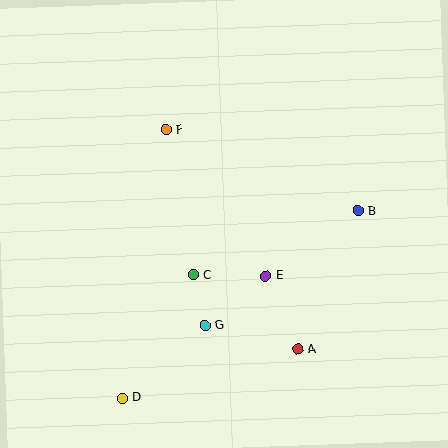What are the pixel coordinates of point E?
Point E is at (265, 276).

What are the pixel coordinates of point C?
Point C is at (193, 275).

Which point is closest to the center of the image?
Point C at (193, 275) is closest to the center.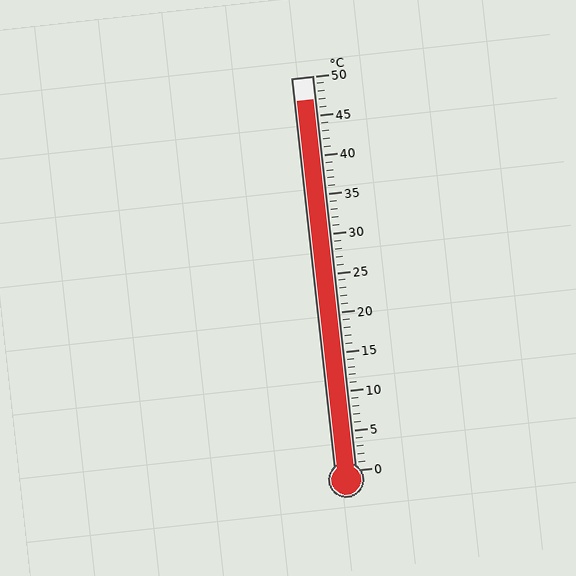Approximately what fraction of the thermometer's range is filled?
The thermometer is filled to approximately 95% of its range.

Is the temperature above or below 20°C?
The temperature is above 20°C.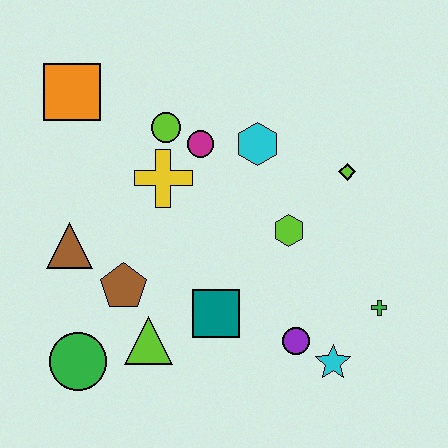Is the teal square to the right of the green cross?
No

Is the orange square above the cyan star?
Yes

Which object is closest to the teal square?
The lime triangle is closest to the teal square.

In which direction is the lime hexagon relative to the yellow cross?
The lime hexagon is to the right of the yellow cross.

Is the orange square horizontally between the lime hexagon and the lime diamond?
No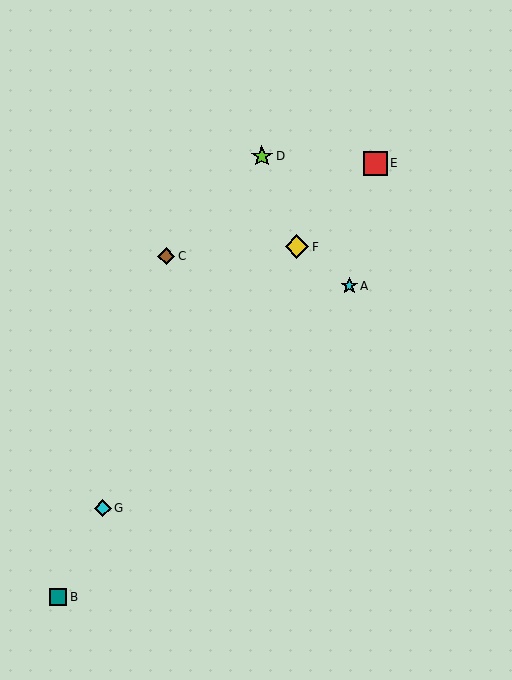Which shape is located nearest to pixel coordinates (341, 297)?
The cyan star (labeled A) at (349, 286) is nearest to that location.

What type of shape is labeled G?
Shape G is a cyan diamond.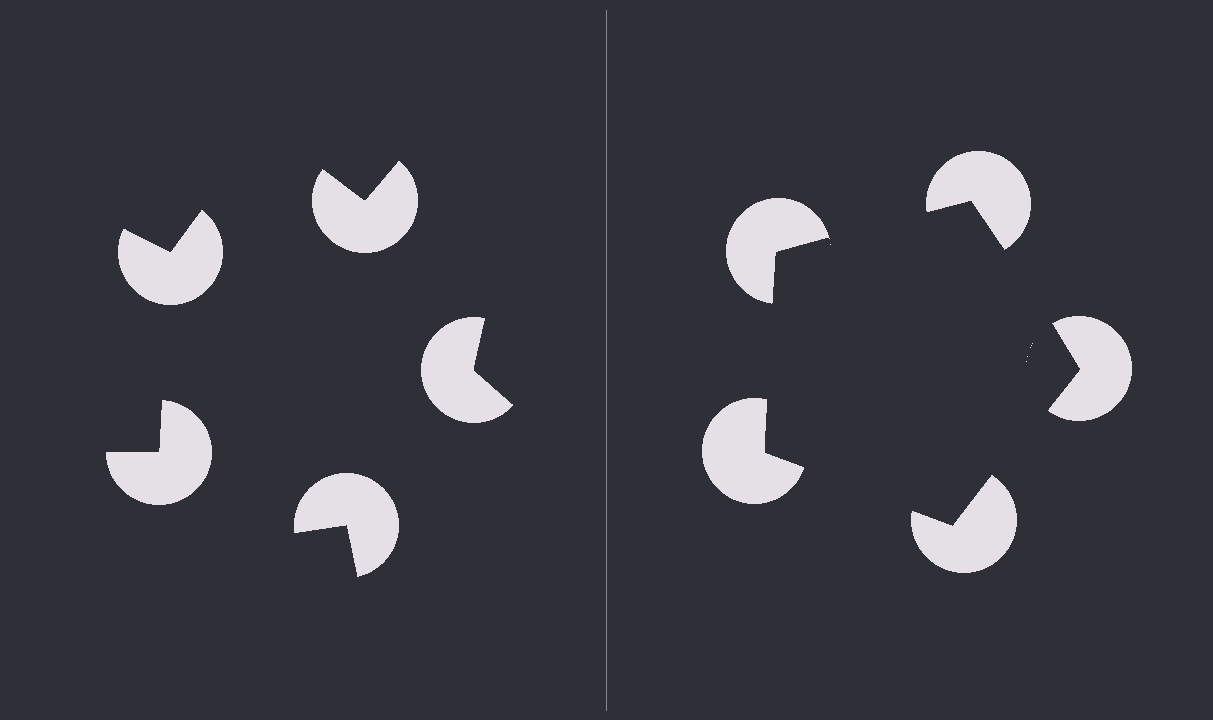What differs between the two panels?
The pac-man discs are positioned identically on both sides; only the wedge orientations differ. On the right they align to a pentagon; on the left they are misaligned.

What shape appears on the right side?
An illusory pentagon.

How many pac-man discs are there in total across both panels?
10 — 5 on each side.